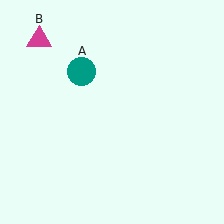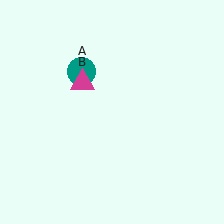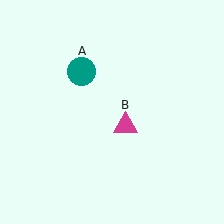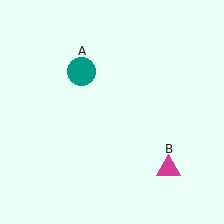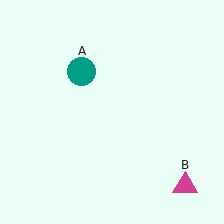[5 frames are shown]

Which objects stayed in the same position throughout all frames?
Teal circle (object A) remained stationary.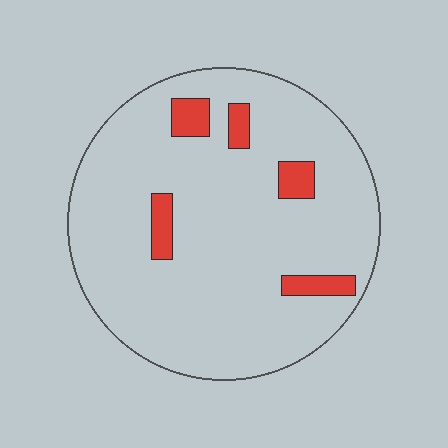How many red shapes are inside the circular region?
5.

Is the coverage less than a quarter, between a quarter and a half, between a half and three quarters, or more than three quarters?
Less than a quarter.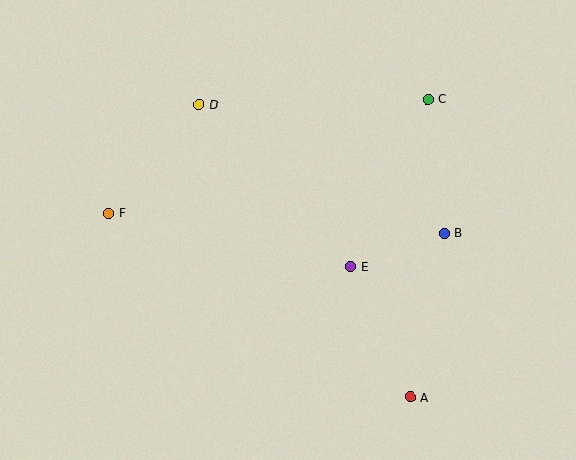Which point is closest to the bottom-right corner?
Point A is closest to the bottom-right corner.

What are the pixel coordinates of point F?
Point F is at (109, 213).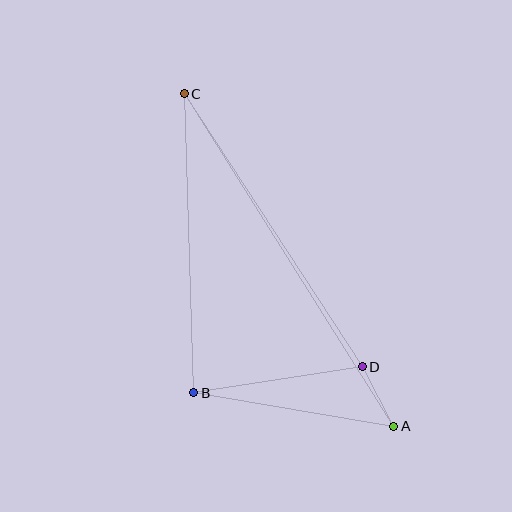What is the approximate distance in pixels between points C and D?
The distance between C and D is approximately 326 pixels.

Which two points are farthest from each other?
Points A and C are farthest from each other.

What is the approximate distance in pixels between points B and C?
The distance between B and C is approximately 299 pixels.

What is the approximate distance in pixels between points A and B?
The distance between A and B is approximately 203 pixels.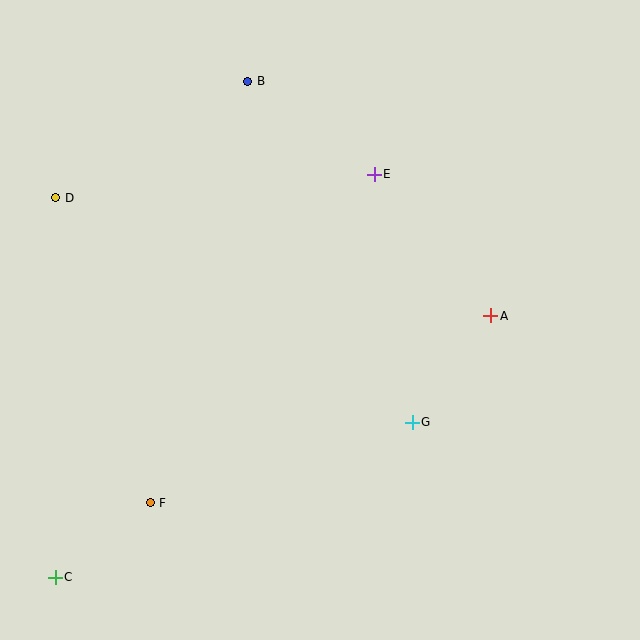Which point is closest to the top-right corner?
Point E is closest to the top-right corner.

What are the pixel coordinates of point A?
Point A is at (491, 316).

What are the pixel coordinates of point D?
Point D is at (56, 198).